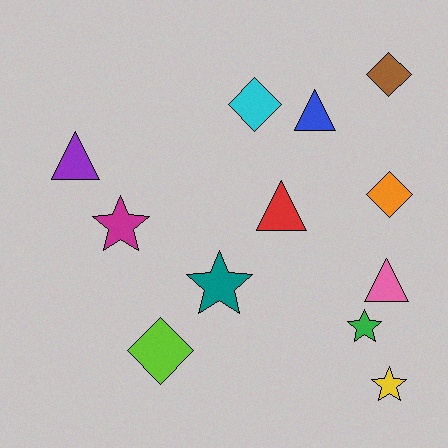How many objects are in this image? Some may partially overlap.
There are 12 objects.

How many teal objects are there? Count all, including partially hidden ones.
There is 1 teal object.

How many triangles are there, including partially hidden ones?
There are 4 triangles.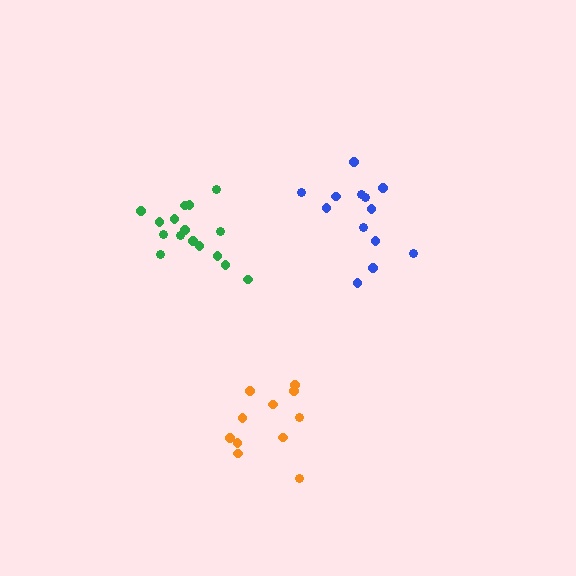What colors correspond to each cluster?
The clusters are colored: green, orange, blue.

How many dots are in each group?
Group 1: 16 dots, Group 2: 11 dots, Group 3: 13 dots (40 total).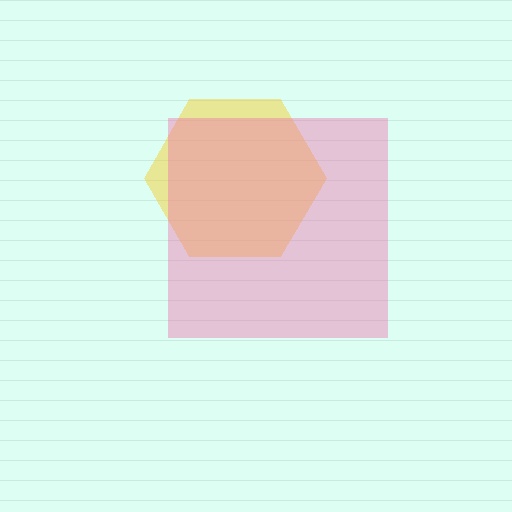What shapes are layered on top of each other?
The layered shapes are: a yellow hexagon, a pink square.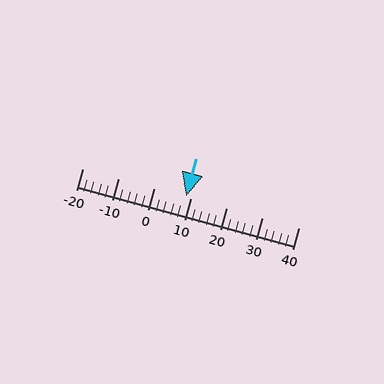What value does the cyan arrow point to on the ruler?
The cyan arrow points to approximately 9.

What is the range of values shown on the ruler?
The ruler shows values from -20 to 40.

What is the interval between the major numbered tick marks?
The major tick marks are spaced 10 units apart.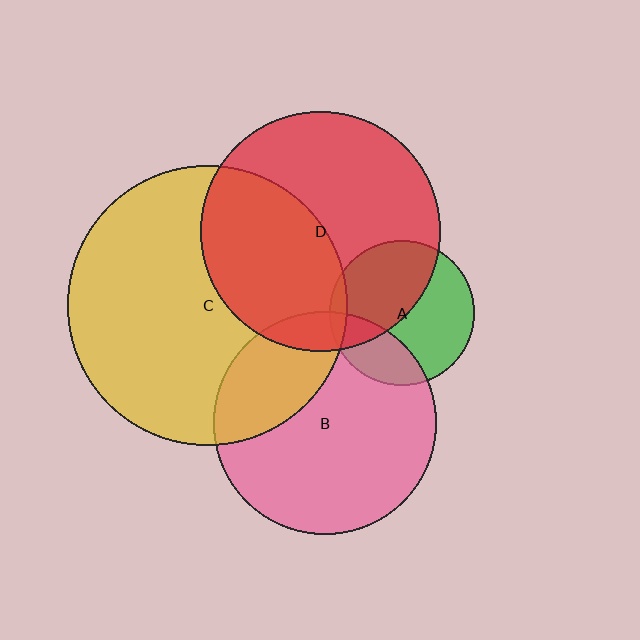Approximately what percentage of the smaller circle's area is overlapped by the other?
Approximately 45%.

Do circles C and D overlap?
Yes.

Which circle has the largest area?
Circle C (yellow).